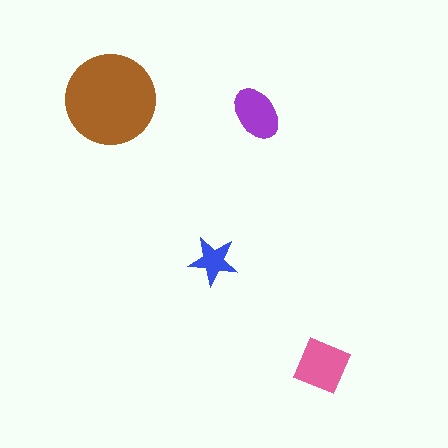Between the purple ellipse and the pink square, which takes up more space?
The pink square.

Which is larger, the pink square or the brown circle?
The brown circle.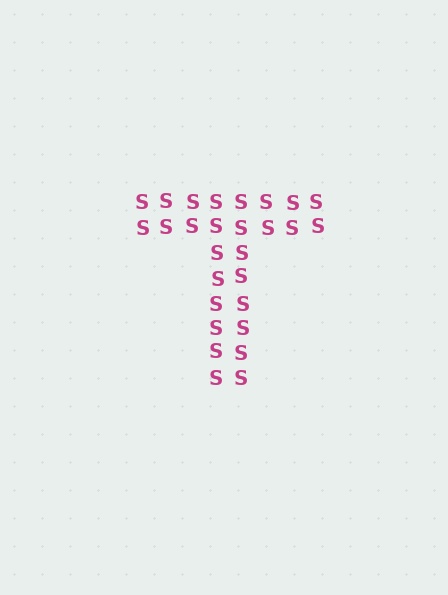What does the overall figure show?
The overall figure shows the letter T.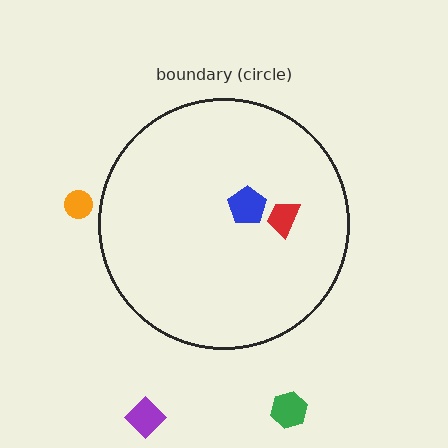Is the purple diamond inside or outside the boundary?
Outside.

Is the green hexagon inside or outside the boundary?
Outside.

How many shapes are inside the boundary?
2 inside, 3 outside.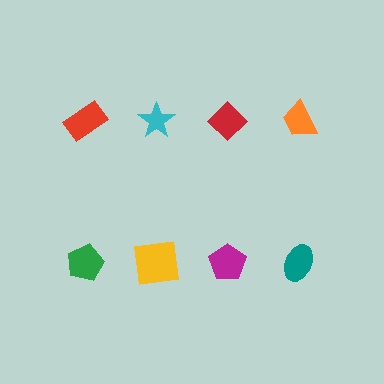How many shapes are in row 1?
4 shapes.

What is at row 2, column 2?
A yellow square.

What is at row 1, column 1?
A red rectangle.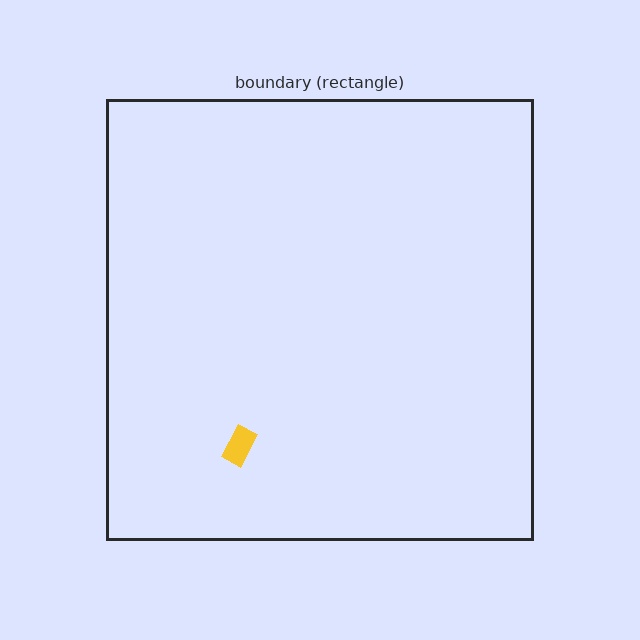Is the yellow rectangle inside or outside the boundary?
Inside.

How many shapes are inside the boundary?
1 inside, 0 outside.